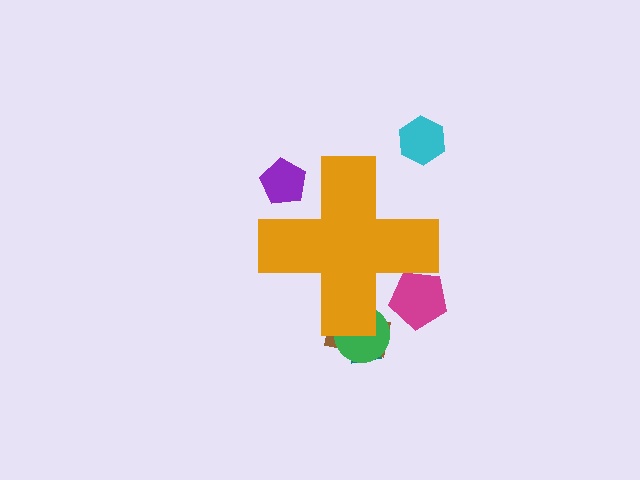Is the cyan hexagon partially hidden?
No, the cyan hexagon is fully visible.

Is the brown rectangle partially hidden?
Yes, the brown rectangle is partially hidden behind the orange cross.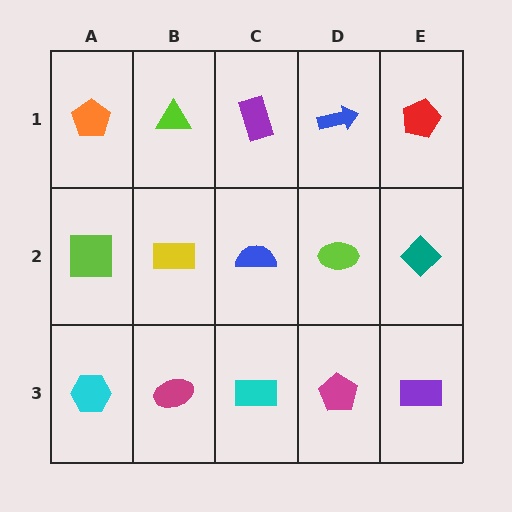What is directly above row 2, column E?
A red pentagon.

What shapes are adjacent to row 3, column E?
A teal diamond (row 2, column E), a magenta pentagon (row 3, column D).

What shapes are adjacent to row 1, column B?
A yellow rectangle (row 2, column B), an orange pentagon (row 1, column A), a purple rectangle (row 1, column C).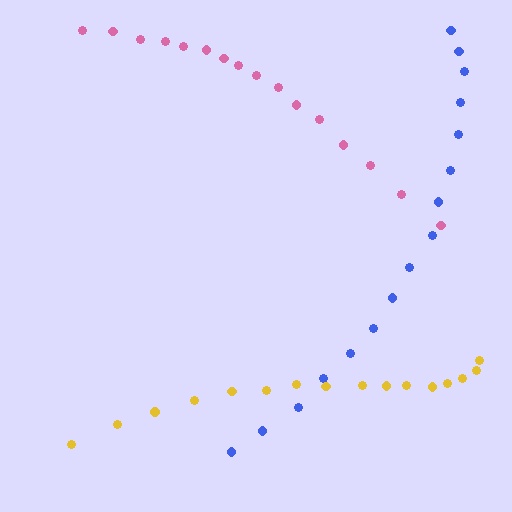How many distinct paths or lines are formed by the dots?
There are 3 distinct paths.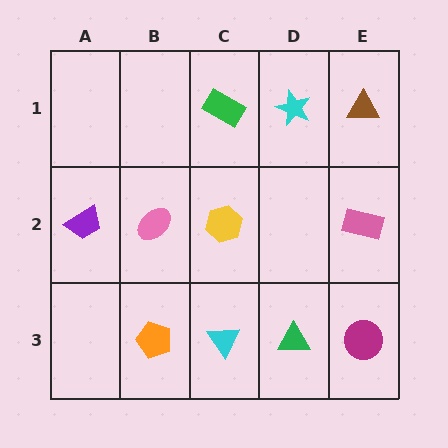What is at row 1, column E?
A brown triangle.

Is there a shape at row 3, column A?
No, that cell is empty.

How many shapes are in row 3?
4 shapes.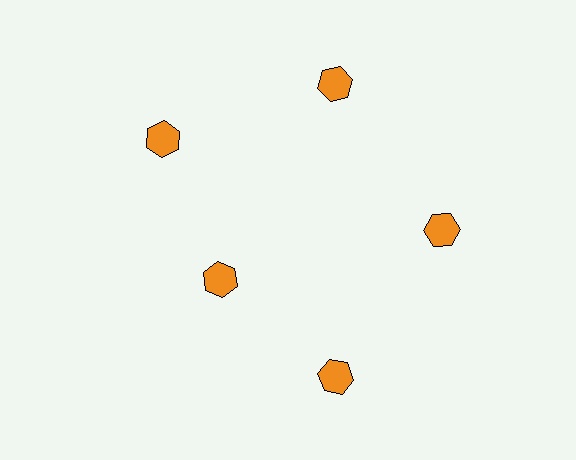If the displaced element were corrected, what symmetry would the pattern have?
It would have 5-fold rotational symmetry — the pattern would map onto itself every 72 degrees.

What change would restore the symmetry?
The symmetry would be restored by moving it outward, back onto the ring so that all 5 hexagons sit at equal angles and equal distance from the center.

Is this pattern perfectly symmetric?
No. The 5 orange hexagons are arranged in a ring, but one element near the 8 o'clock position is pulled inward toward the center, breaking the 5-fold rotational symmetry.